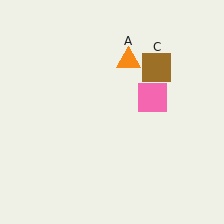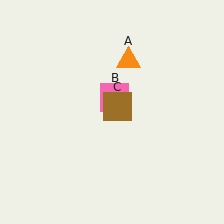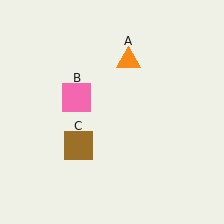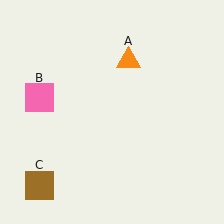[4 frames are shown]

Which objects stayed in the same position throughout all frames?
Orange triangle (object A) remained stationary.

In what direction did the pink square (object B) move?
The pink square (object B) moved left.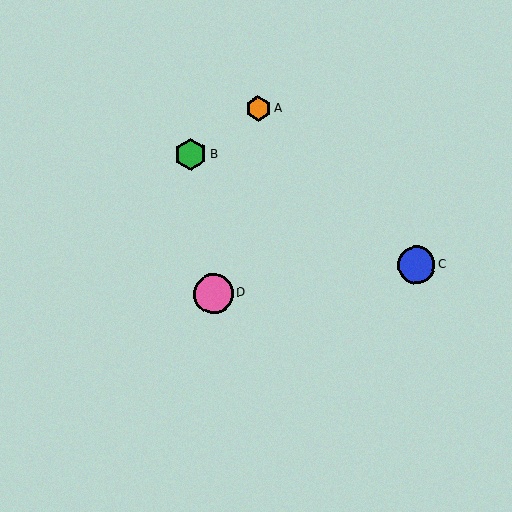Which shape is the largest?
The pink circle (labeled D) is the largest.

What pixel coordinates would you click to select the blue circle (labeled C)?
Click at (416, 265) to select the blue circle C.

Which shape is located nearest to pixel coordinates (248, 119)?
The orange hexagon (labeled A) at (258, 108) is nearest to that location.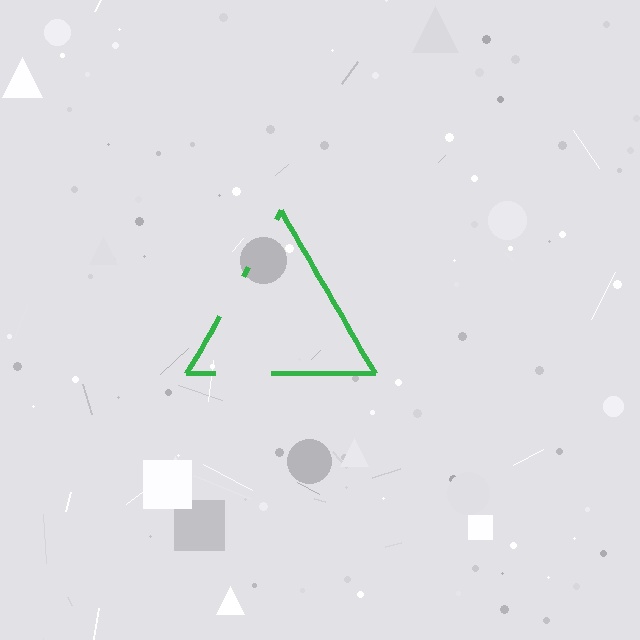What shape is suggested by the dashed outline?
The dashed outline suggests a triangle.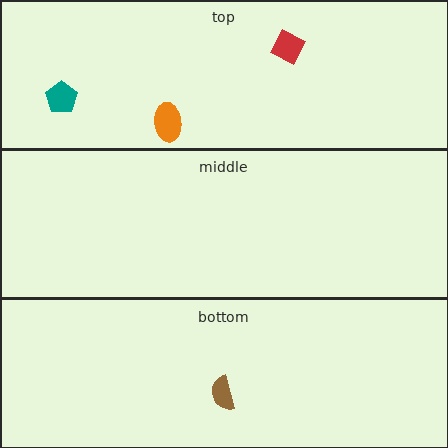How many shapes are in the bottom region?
1.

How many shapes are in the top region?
3.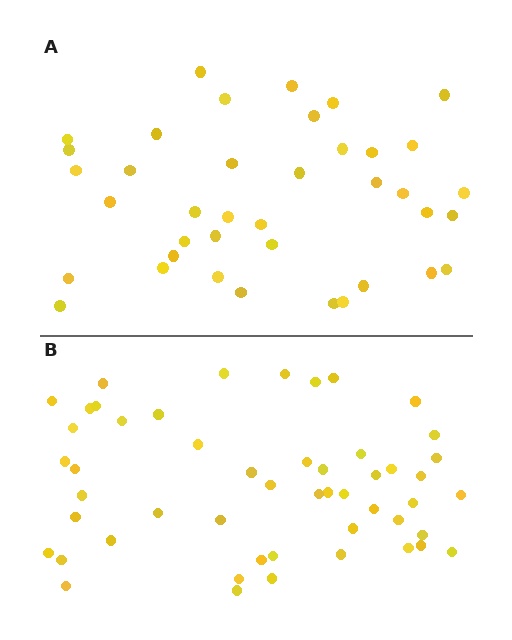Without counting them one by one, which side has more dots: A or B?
Region B (the bottom region) has more dots.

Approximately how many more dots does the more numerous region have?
Region B has roughly 12 or so more dots than region A.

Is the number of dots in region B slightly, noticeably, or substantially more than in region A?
Region B has noticeably more, but not dramatically so. The ratio is roughly 1.3 to 1.